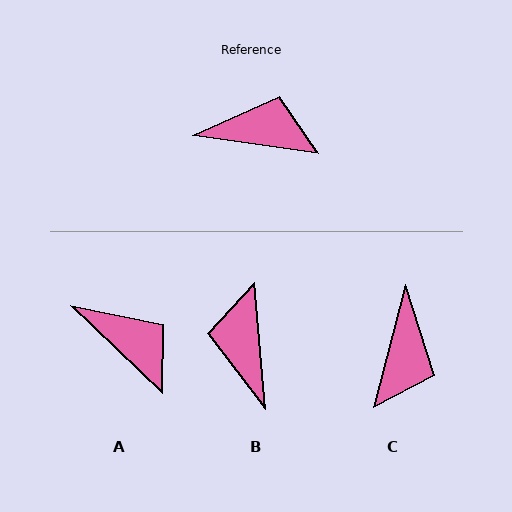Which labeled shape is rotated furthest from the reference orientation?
B, about 103 degrees away.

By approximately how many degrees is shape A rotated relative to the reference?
Approximately 35 degrees clockwise.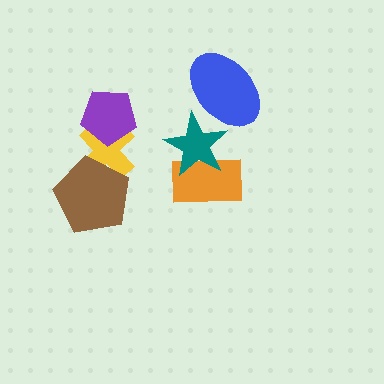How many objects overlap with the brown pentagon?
1 object overlaps with the brown pentagon.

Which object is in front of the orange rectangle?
The teal star is in front of the orange rectangle.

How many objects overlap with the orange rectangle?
1 object overlaps with the orange rectangle.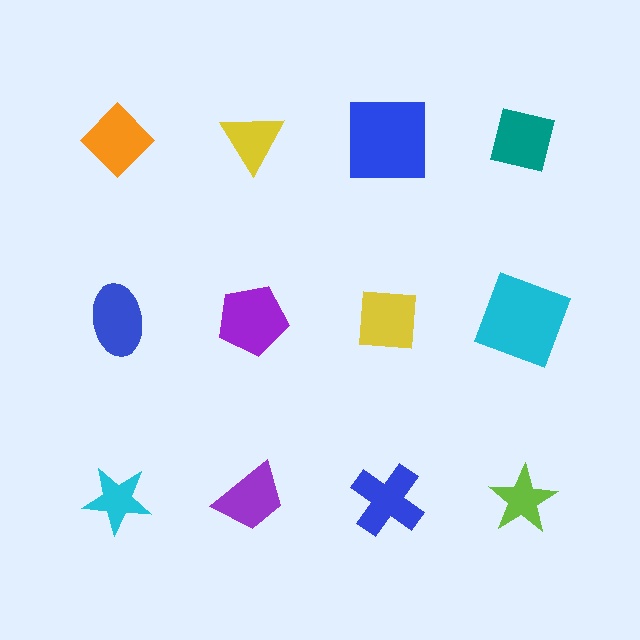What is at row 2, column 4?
A cyan square.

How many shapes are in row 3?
4 shapes.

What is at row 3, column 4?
A lime star.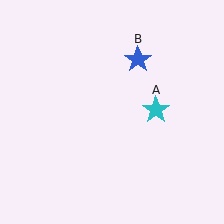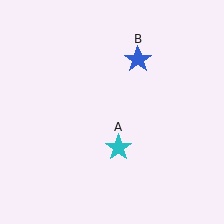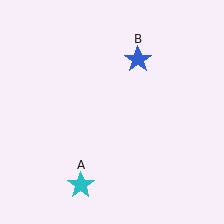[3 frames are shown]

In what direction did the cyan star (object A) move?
The cyan star (object A) moved down and to the left.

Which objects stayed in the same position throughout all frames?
Blue star (object B) remained stationary.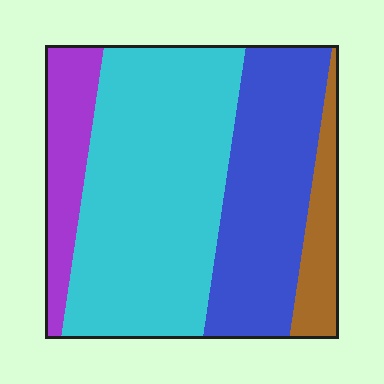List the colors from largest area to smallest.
From largest to smallest: cyan, blue, purple, brown.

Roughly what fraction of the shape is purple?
Purple takes up about one eighth (1/8) of the shape.